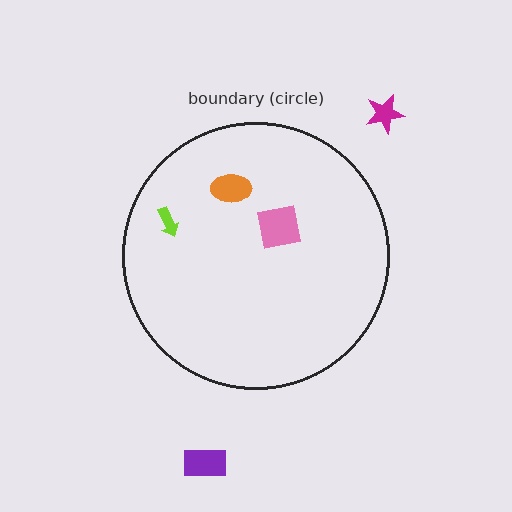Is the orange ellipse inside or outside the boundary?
Inside.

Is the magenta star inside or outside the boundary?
Outside.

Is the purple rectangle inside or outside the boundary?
Outside.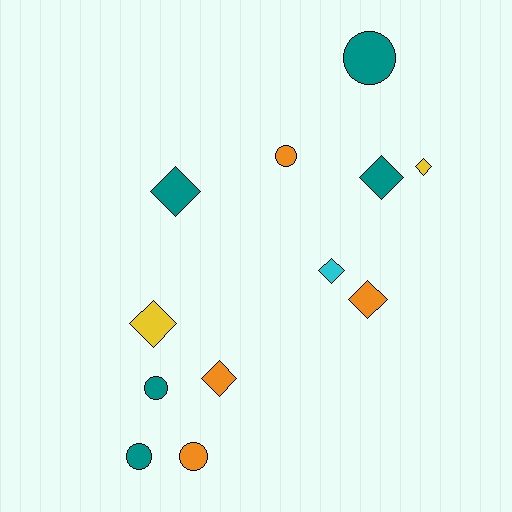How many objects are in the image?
There are 12 objects.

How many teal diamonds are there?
There are 2 teal diamonds.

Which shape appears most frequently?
Diamond, with 7 objects.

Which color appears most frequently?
Teal, with 5 objects.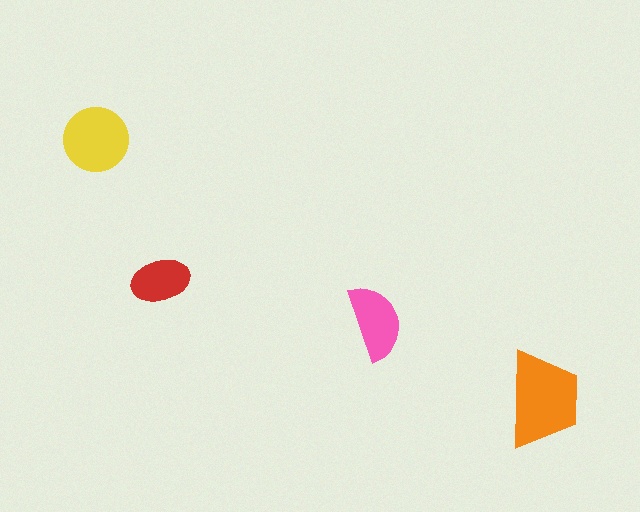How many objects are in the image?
There are 4 objects in the image.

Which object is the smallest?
The red ellipse.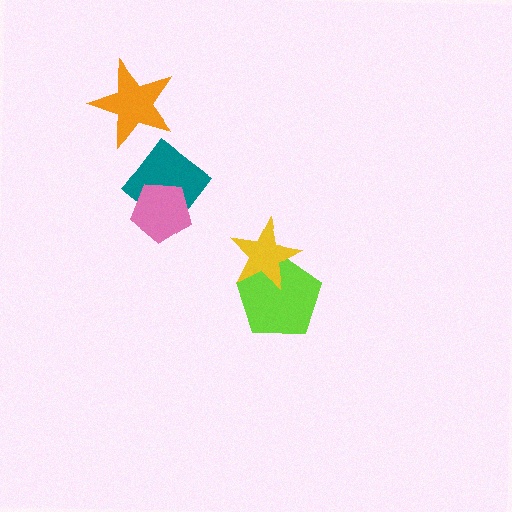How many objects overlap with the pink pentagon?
1 object overlaps with the pink pentagon.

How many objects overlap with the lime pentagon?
1 object overlaps with the lime pentagon.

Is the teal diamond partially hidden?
Yes, it is partially covered by another shape.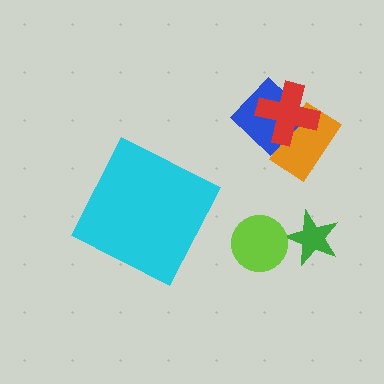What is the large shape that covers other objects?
A cyan diamond.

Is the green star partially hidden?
No, the green star is fully visible.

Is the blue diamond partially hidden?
No, the blue diamond is fully visible.